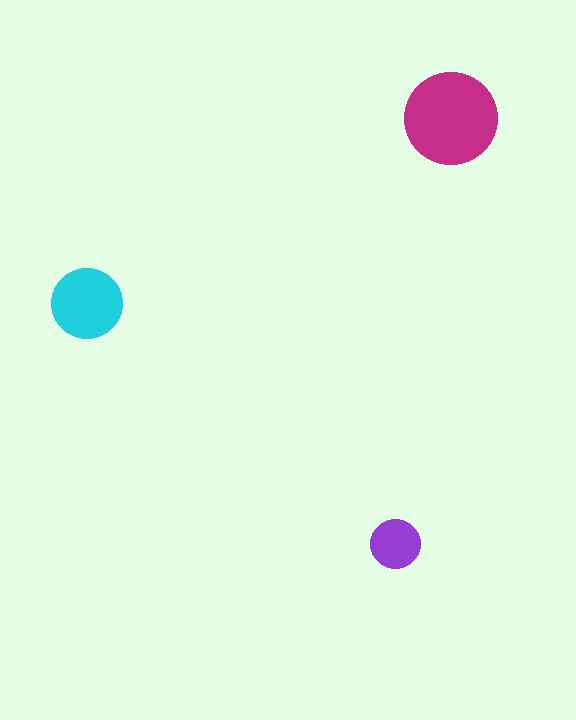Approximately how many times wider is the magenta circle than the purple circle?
About 2 times wider.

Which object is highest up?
The magenta circle is topmost.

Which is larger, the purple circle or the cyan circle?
The cyan one.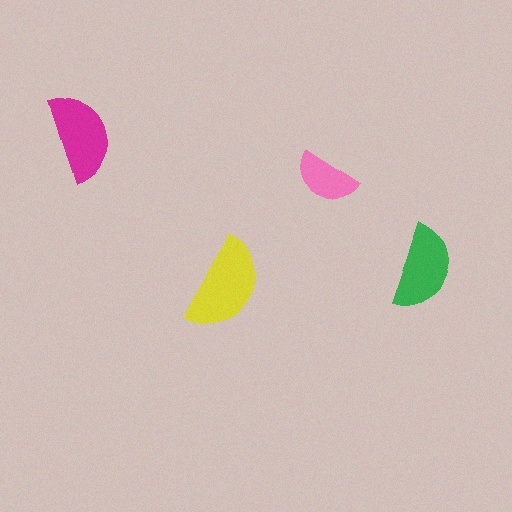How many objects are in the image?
There are 4 objects in the image.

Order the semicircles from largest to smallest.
the yellow one, the magenta one, the green one, the pink one.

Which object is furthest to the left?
The magenta semicircle is leftmost.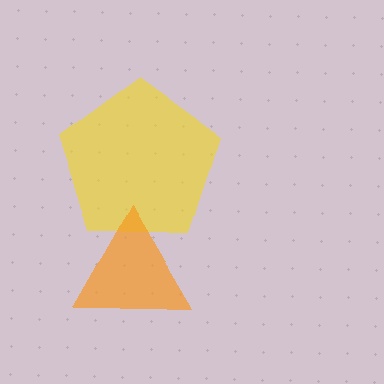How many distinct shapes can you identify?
There are 2 distinct shapes: a yellow pentagon, an orange triangle.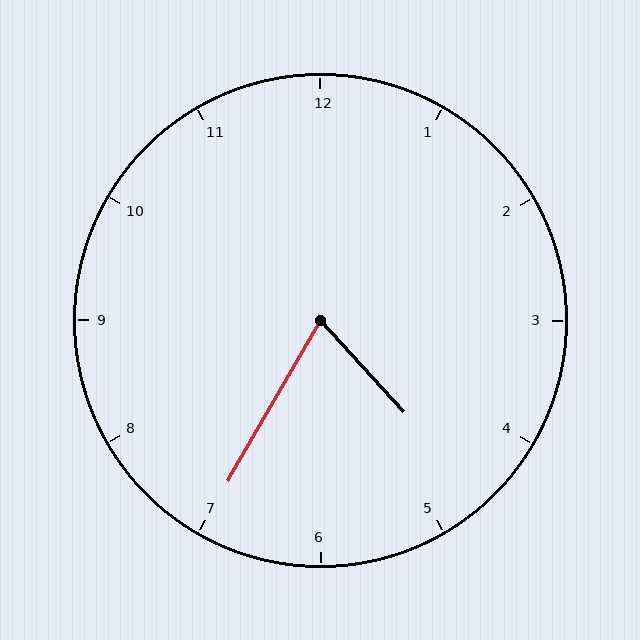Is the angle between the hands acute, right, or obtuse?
It is acute.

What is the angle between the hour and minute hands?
Approximately 72 degrees.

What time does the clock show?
4:35.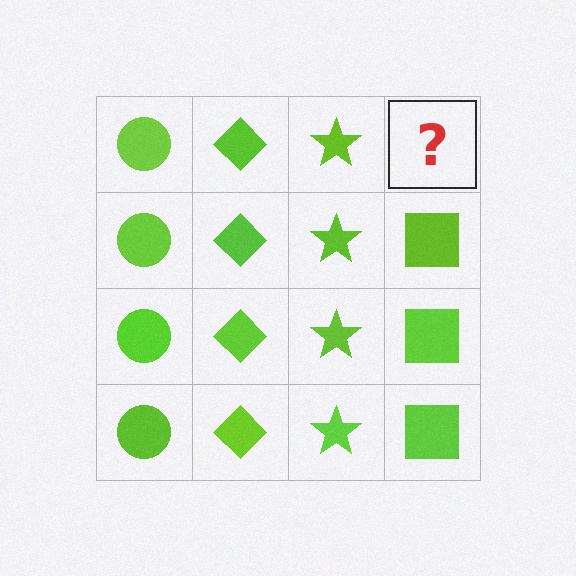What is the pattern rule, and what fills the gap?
The rule is that each column has a consistent shape. The gap should be filled with a lime square.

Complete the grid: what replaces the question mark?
The question mark should be replaced with a lime square.